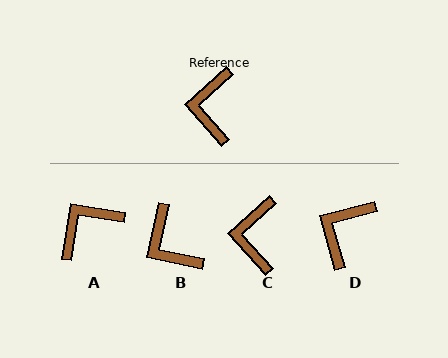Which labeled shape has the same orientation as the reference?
C.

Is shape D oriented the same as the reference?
No, it is off by about 26 degrees.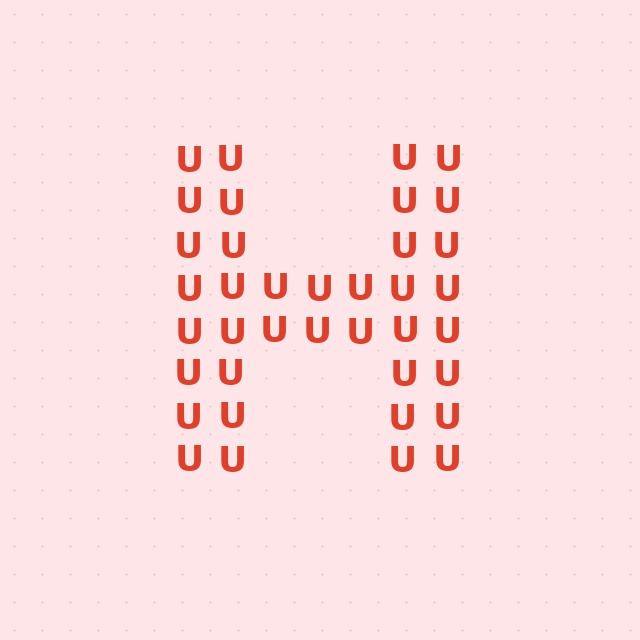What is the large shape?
The large shape is the letter H.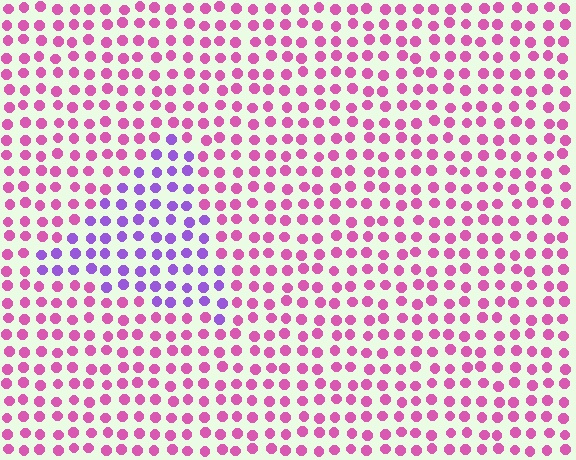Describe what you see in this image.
The image is filled with small pink elements in a uniform arrangement. A triangle-shaped region is visible where the elements are tinted to a slightly different hue, forming a subtle color boundary.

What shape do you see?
I see a triangle.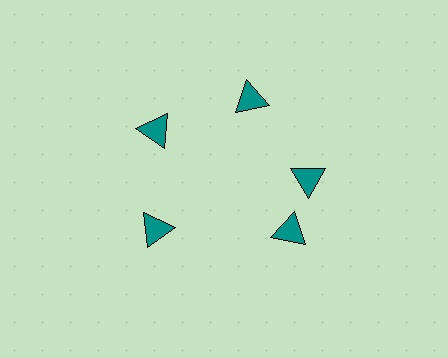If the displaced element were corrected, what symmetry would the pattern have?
It would have 5-fold rotational symmetry — the pattern would map onto itself every 72 degrees.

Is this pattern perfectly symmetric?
No. The 5 teal triangles are arranged in a ring, but one element near the 5 o'clock position is rotated out of alignment along the ring, breaking the 5-fold rotational symmetry.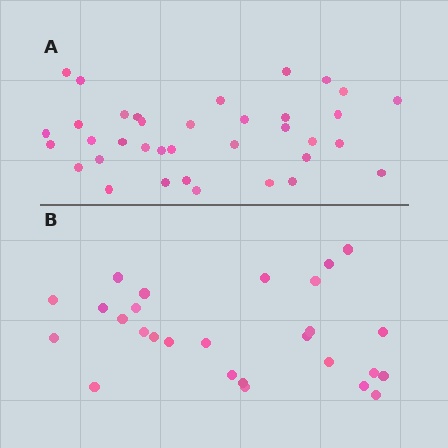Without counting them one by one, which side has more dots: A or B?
Region A (the top region) has more dots.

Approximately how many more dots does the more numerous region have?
Region A has roughly 8 or so more dots than region B.